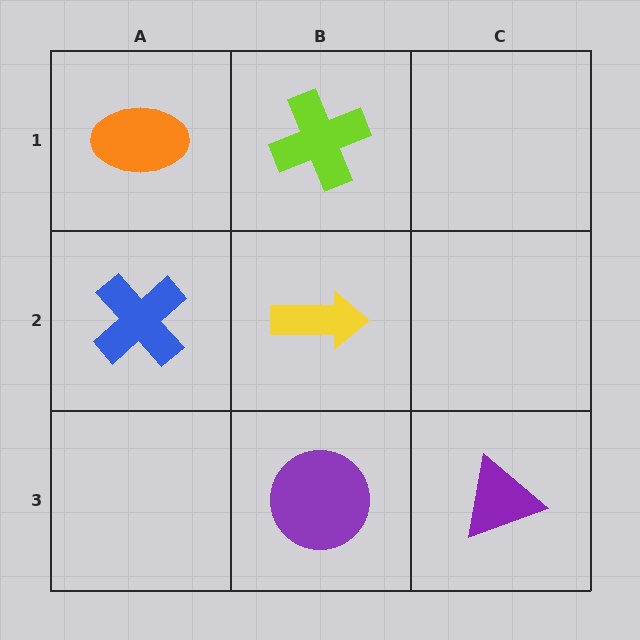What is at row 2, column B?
A yellow arrow.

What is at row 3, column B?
A purple circle.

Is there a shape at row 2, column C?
No, that cell is empty.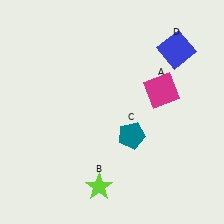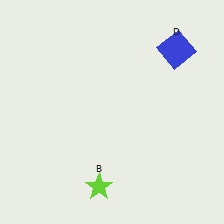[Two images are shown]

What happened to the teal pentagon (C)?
The teal pentagon (C) was removed in Image 2. It was in the bottom-right area of Image 1.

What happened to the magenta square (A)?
The magenta square (A) was removed in Image 2. It was in the top-right area of Image 1.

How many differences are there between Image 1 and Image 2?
There are 2 differences between the two images.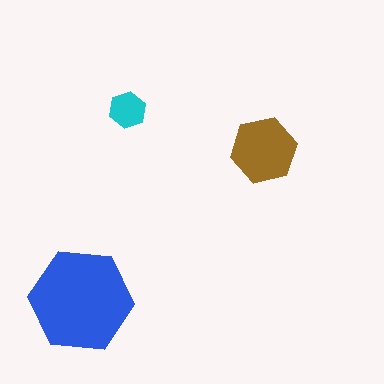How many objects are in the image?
There are 3 objects in the image.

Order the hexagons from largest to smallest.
the blue one, the brown one, the cyan one.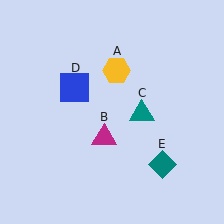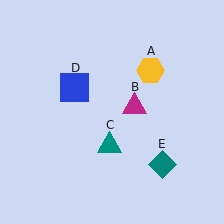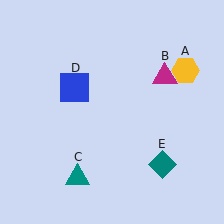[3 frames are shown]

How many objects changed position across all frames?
3 objects changed position: yellow hexagon (object A), magenta triangle (object B), teal triangle (object C).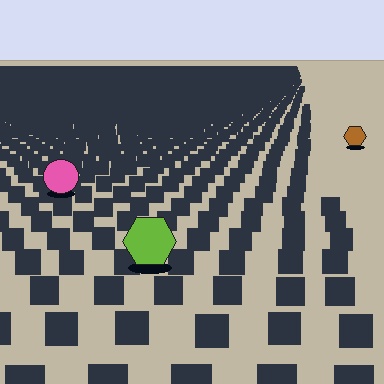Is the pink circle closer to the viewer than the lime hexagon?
No. The lime hexagon is closer — you can tell from the texture gradient: the ground texture is coarser near it.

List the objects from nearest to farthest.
From nearest to farthest: the lime hexagon, the pink circle, the brown hexagon.